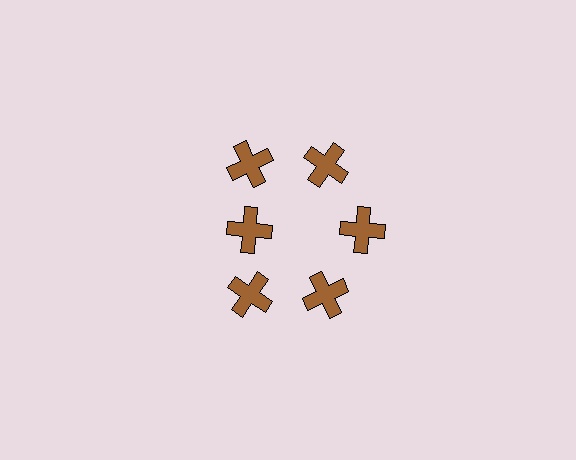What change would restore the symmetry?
The symmetry would be restored by moving it outward, back onto the ring so that all 6 crosses sit at equal angles and equal distance from the center.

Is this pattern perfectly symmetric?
No. The 6 brown crosses are arranged in a ring, but one element near the 9 o'clock position is pulled inward toward the center, breaking the 6-fold rotational symmetry.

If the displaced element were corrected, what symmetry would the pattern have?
It would have 6-fold rotational symmetry — the pattern would map onto itself every 60 degrees.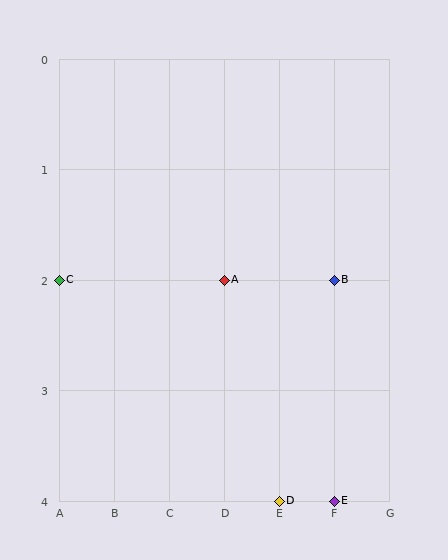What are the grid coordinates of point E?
Point E is at grid coordinates (F, 4).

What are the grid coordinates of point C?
Point C is at grid coordinates (A, 2).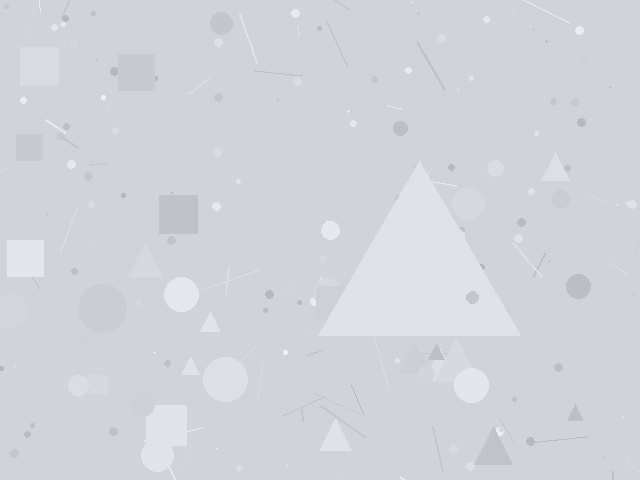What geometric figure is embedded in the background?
A triangle is embedded in the background.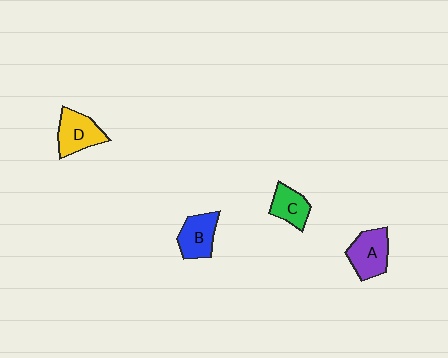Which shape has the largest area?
Shape A (purple).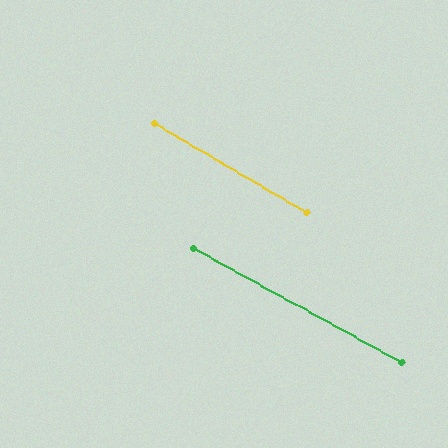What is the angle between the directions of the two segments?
Approximately 1 degree.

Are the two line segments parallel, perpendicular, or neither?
Parallel — their directions differ by only 1.5°.